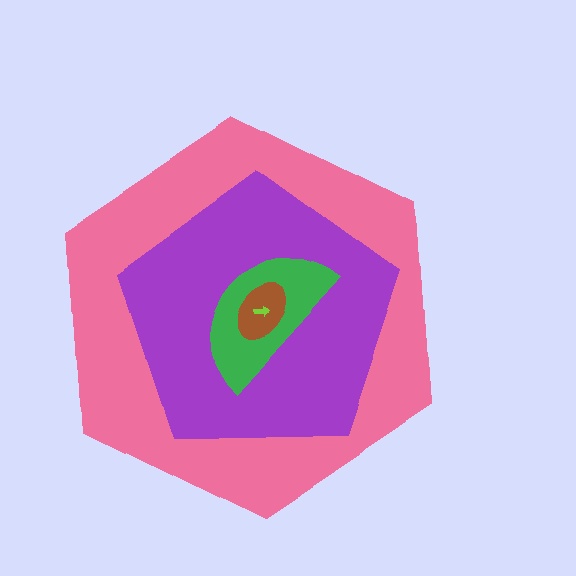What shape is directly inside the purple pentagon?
The green semicircle.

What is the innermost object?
The lime arrow.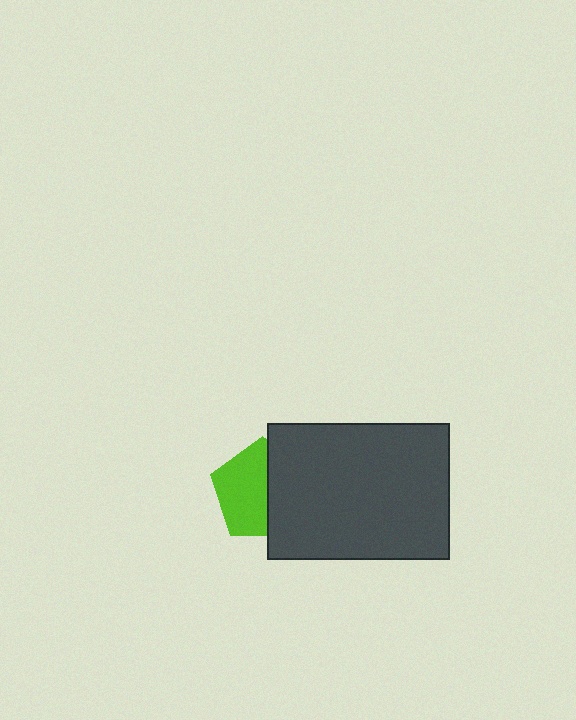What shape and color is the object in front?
The object in front is a dark gray rectangle.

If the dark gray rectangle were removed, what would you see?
You would see the complete lime pentagon.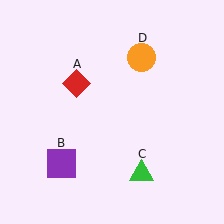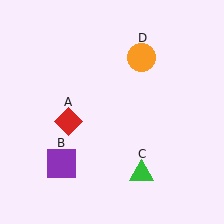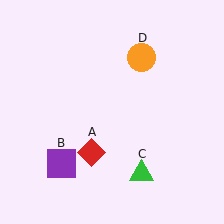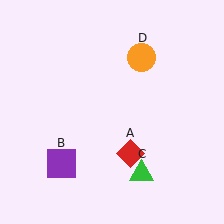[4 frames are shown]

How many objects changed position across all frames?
1 object changed position: red diamond (object A).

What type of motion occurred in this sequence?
The red diamond (object A) rotated counterclockwise around the center of the scene.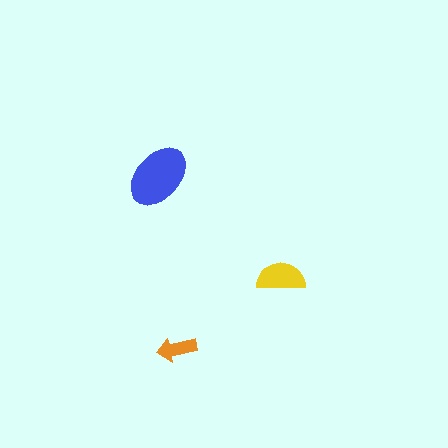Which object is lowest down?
The orange arrow is bottommost.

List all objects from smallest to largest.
The orange arrow, the yellow semicircle, the blue ellipse.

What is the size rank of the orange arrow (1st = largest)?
3rd.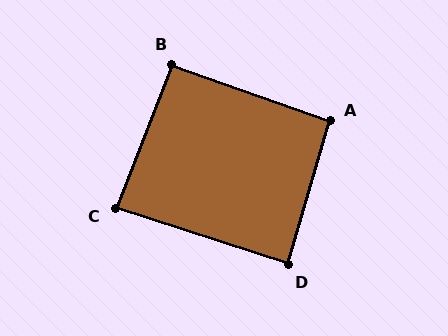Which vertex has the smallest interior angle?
C, at approximately 87 degrees.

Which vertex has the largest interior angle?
A, at approximately 93 degrees.